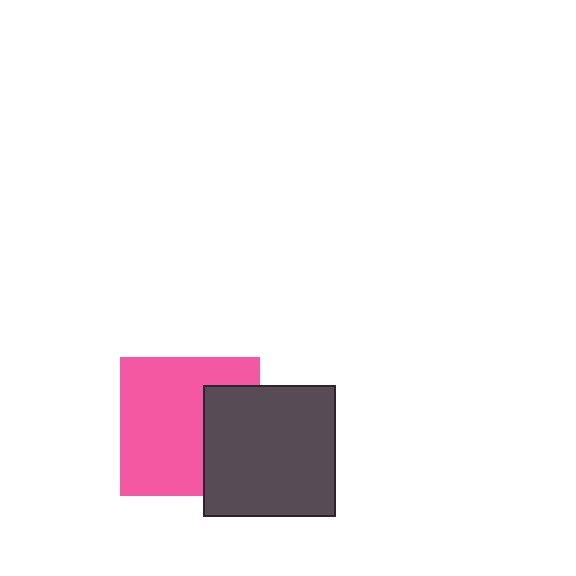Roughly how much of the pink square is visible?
Most of it is visible (roughly 68%).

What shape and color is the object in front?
The object in front is a dark gray square.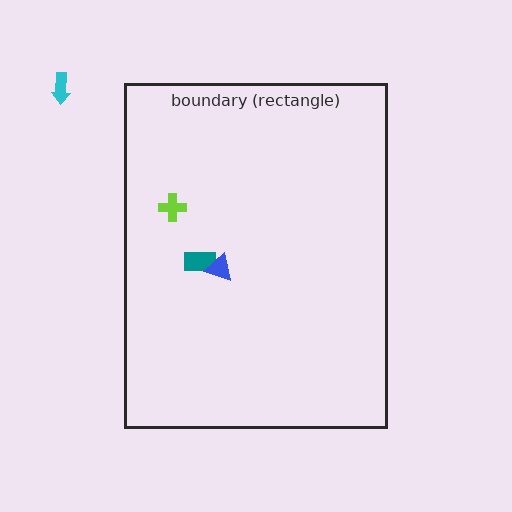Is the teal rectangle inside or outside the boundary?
Inside.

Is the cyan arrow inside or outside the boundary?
Outside.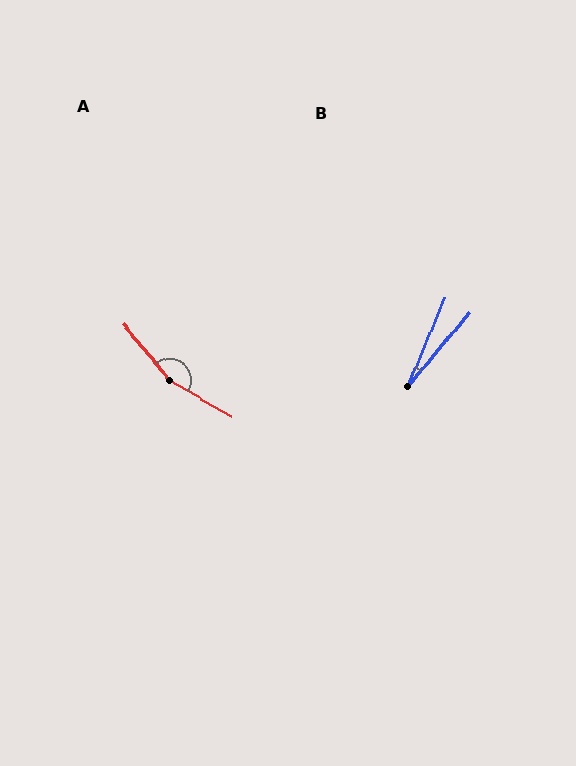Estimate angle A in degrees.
Approximately 161 degrees.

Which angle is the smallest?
B, at approximately 17 degrees.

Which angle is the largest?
A, at approximately 161 degrees.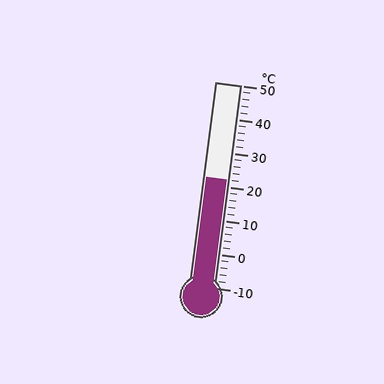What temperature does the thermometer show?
The thermometer shows approximately 22°C.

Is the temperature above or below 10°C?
The temperature is above 10°C.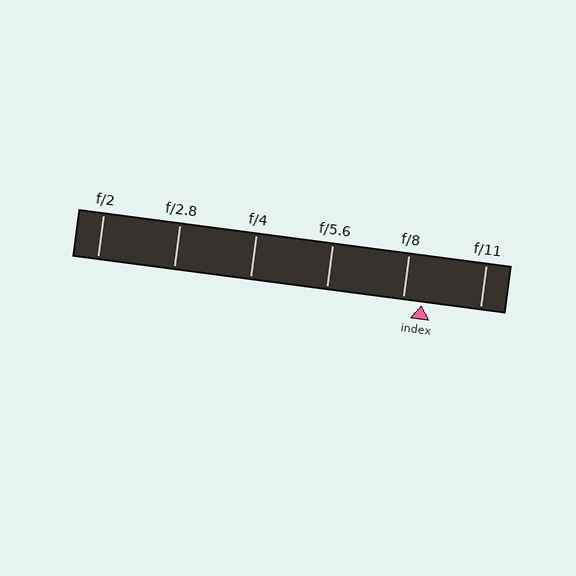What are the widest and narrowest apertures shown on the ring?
The widest aperture shown is f/2 and the narrowest is f/11.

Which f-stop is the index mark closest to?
The index mark is closest to f/8.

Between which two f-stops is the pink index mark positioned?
The index mark is between f/8 and f/11.